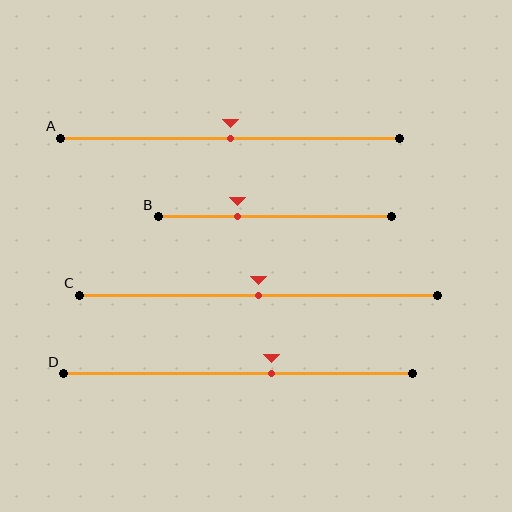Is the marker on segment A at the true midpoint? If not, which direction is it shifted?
Yes, the marker on segment A is at the true midpoint.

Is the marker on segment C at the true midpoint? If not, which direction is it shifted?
Yes, the marker on segment C is at the true midpoint.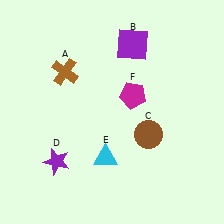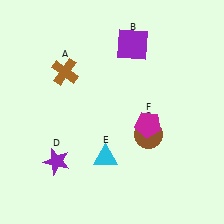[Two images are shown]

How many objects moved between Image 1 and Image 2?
1 object moved between the two images.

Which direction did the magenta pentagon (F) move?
The magenta pentagon (F) moved down.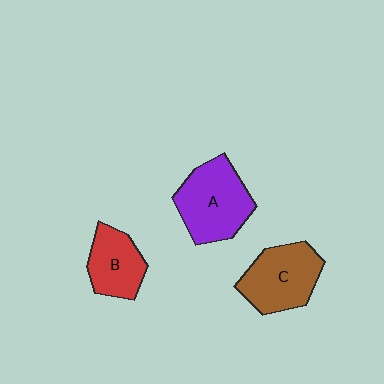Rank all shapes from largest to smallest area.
From largest to smallest: A (purple), C (brown), B (red).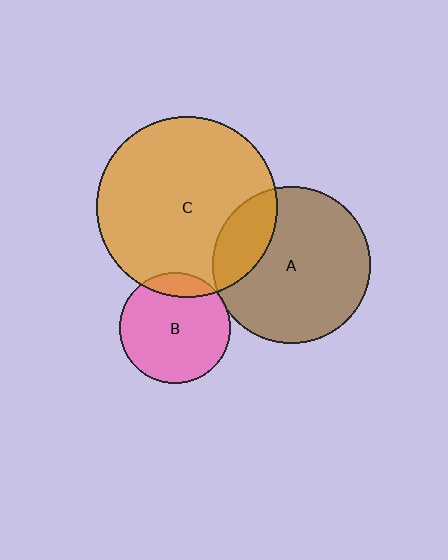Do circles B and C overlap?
Yes.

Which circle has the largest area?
Circle C (orange).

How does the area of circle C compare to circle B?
Approximately 2.6 times.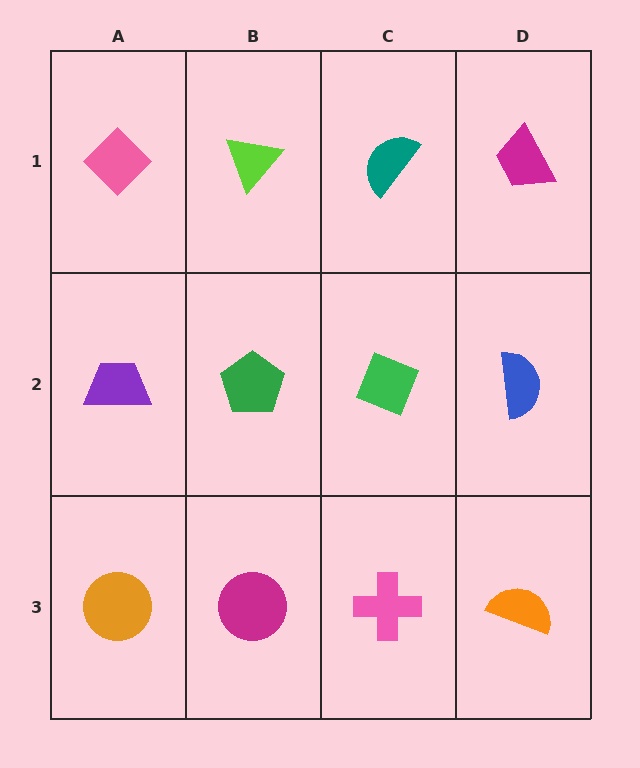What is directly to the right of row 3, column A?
A magenta circle.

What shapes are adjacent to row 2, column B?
A lime triangle (row 1, column B), a magenta circle (row 3, column B), a purple trapezoid (row 2, column A), a green diamond (row 2, column C).